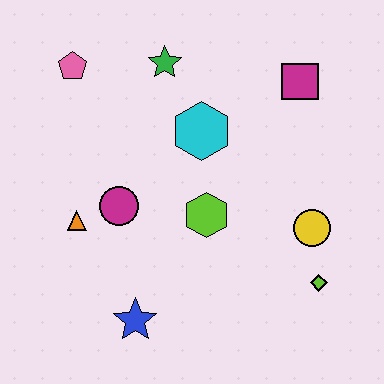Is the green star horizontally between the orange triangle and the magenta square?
Yes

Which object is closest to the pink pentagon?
The green star is closest to the pink pentagon.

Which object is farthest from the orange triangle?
The magenta square is farthest from the orange triangle.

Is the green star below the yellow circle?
No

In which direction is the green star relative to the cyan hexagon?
The green star is above the cyan hexagon.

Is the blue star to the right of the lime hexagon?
No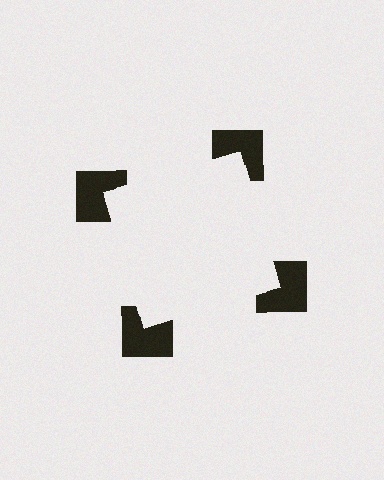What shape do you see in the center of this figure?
An illusory square — its edges are inferred from the aligned wedge cuts in the notched squares, not physically drawn.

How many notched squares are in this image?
There are 4 — one at each vertex of the illusory square.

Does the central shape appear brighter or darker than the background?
It typically appears slightly brighter than the background, even though no actual brightness change is drawn.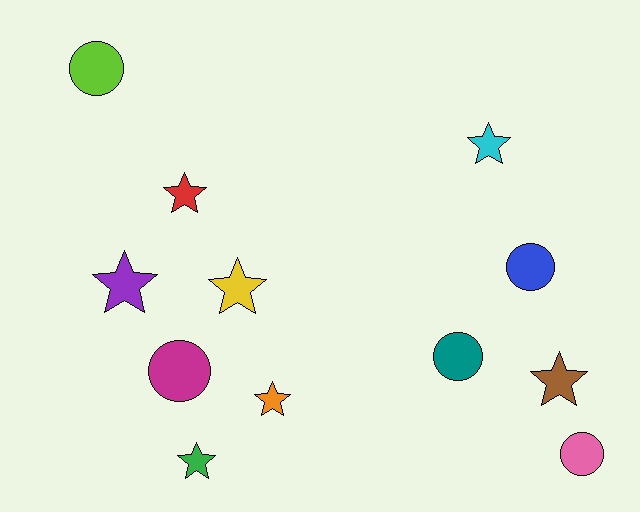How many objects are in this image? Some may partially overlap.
There are 12 objects.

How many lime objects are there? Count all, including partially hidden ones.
There is 1 lime object.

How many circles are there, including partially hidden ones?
There are 5 circles.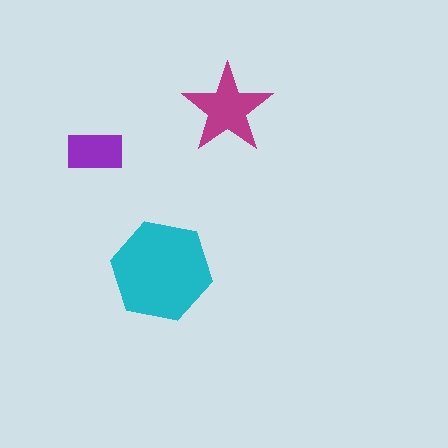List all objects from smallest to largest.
The purple rectangle, the magenta star, the cyan hexagon.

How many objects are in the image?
There are 3 objects in the image.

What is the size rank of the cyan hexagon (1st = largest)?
1st.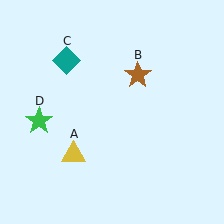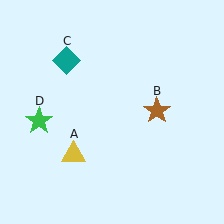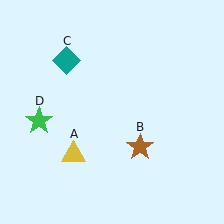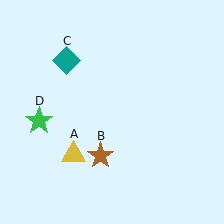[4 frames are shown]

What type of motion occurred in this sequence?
The brown star (object B) rotated clockwise around the center of the scene.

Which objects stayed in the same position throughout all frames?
Yellow triangle (object A) and teal diamond (object C) and green star (object D) remained stationary.